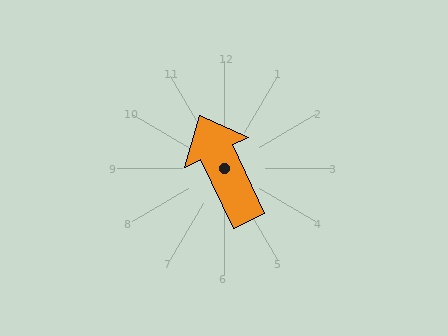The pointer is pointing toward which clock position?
Roughly 11 o'clock.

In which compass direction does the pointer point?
Northwest.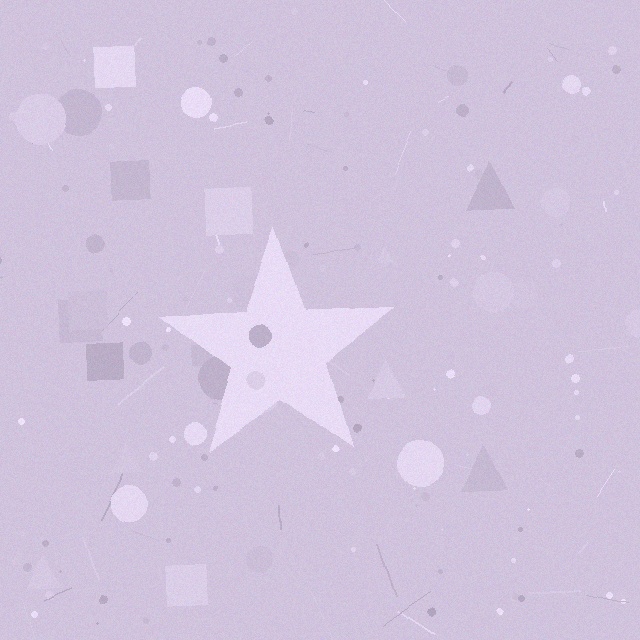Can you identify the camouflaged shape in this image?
The camouflaged shape is a star.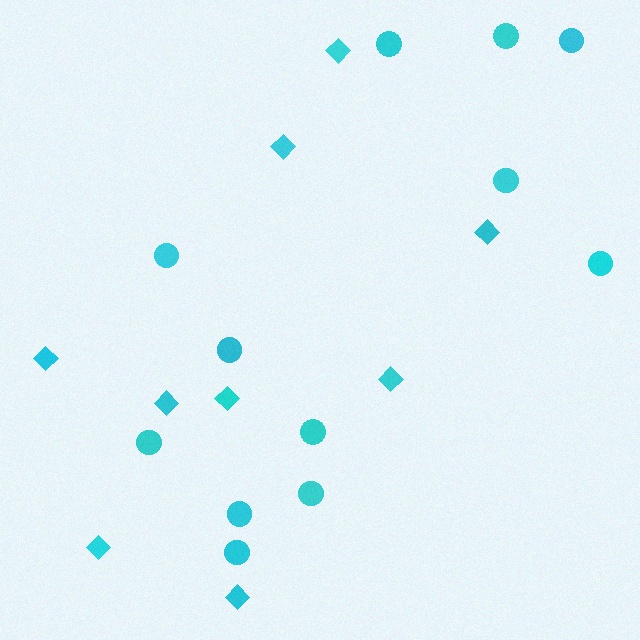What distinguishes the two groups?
There are 2 groups: one group of diamonds (9) and one group of circles (12).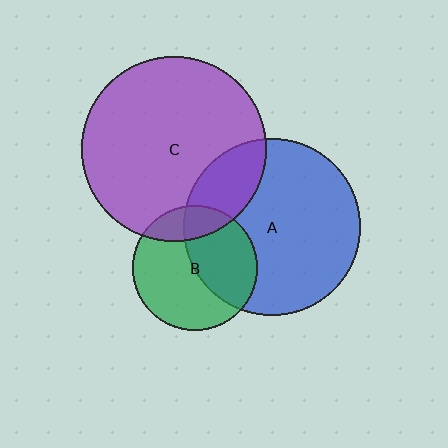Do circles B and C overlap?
Yes.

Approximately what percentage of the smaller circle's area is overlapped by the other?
Approximately 20%.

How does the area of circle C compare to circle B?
Approximately 2.2 times.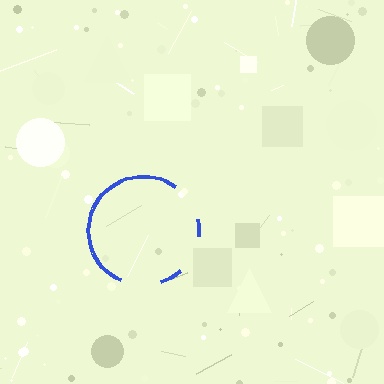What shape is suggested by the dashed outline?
The dashed outline suggests a circle.